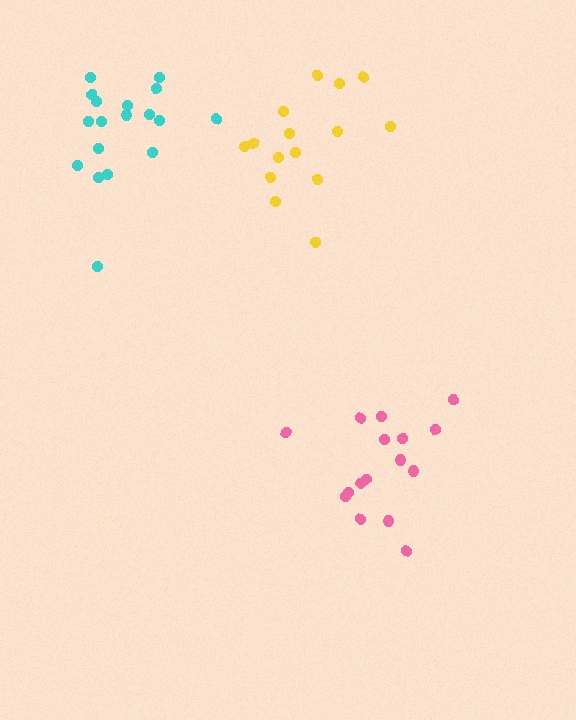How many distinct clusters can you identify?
There are 3 distinct clusters.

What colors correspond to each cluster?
The clusters are colored: yellow, cyan, pink.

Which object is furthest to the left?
The cyan cluster is leftmost.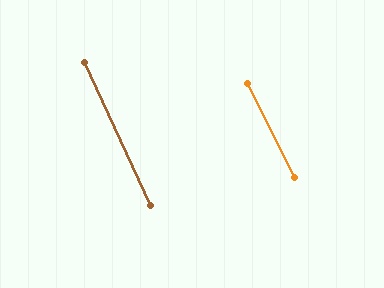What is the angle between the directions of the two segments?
Approximately 2 degrees.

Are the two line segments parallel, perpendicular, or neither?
Parallel — their directions differ by only 1.8°.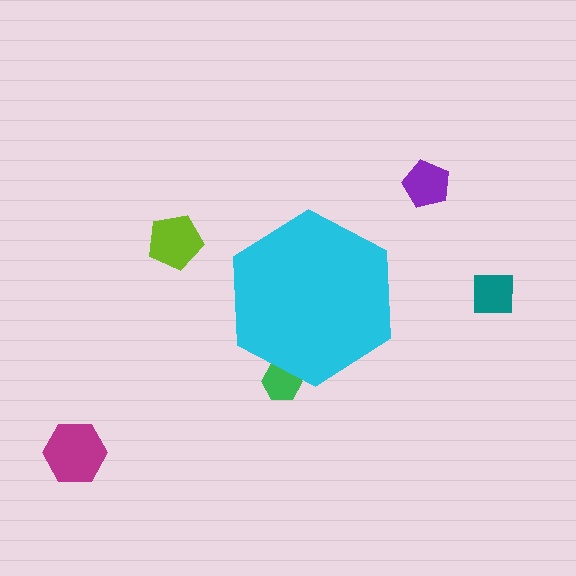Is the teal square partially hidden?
No, the teal square is fully visible.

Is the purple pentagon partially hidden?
No, the purple pentagon is fully visible.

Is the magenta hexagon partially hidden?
No, the magenta hexagon is fully visible.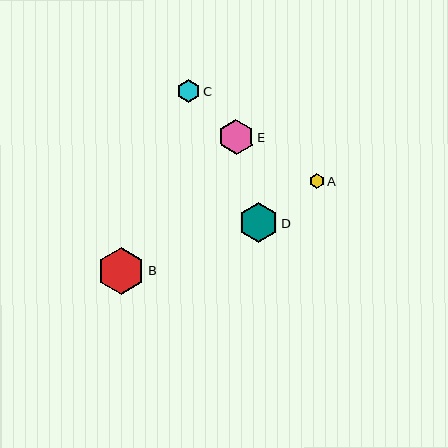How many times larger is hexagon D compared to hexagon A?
Hexagon D is approximately 2.6 times the size of hexagon A.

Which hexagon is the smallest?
Hexagon A is the smallest with a size of approximately 15 pixels.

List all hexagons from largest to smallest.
From largest to smallest: B, D, E, C, A.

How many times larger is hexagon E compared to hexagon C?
Hexagon E is approximately 1.5 times the size of hexagon C.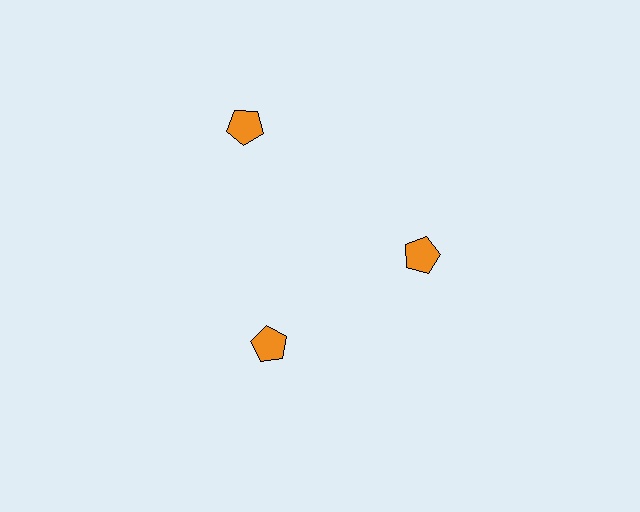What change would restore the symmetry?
The symmetry would be restored by moving it inward, back onto the ring so that all 3 pentagons sit at equal angles and equal distance from the center.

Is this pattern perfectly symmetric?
No. The 3 orange pentagons are arranged in a ring, but one element near the 11 o'clock position is pushed outward from the center, breaking the 3-fold rotational symmetry.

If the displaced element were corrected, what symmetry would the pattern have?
It would have 3-fold rotational symmetry — the pattern would map onto itself every 120 degrees.